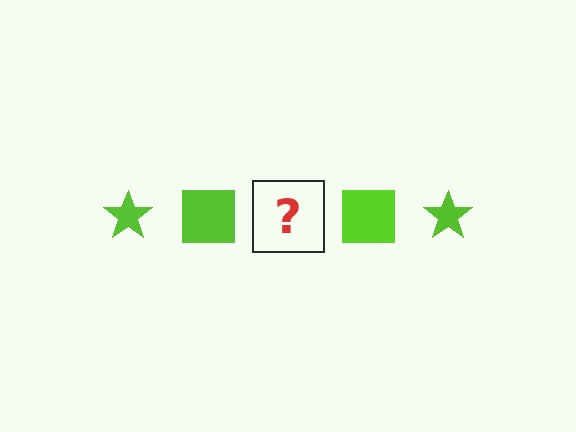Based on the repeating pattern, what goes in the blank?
The blank should be a lime star.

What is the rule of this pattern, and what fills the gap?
The rule is that the pattern cycles through star, square shapes in lime. The gap should be filled with a lime star.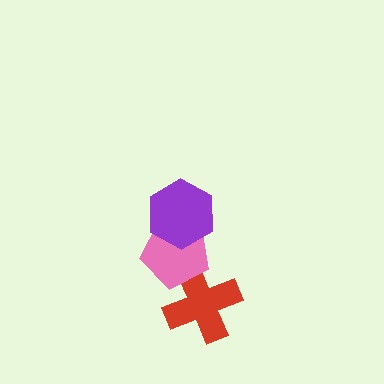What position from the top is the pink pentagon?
The pink pentagon is 2nd from the top.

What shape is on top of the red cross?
The pink pentagon is on top of the red cross.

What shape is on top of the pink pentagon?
The purple hexagon is on top of the pink pentagon.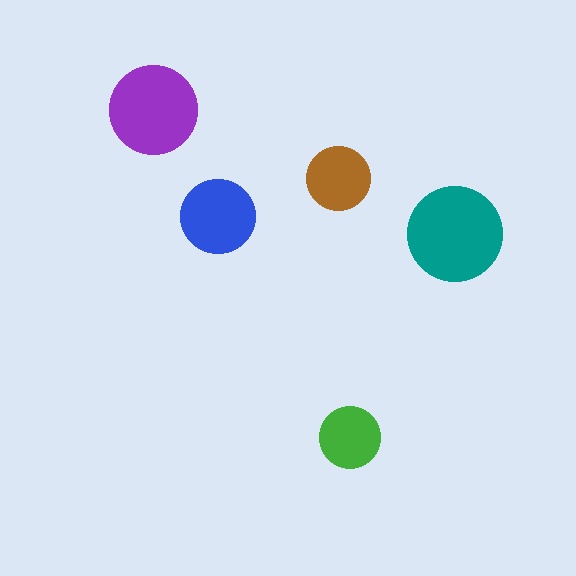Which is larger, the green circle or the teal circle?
The teal one.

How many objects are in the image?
There are 5 objects in the image.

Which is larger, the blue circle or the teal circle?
The teal one.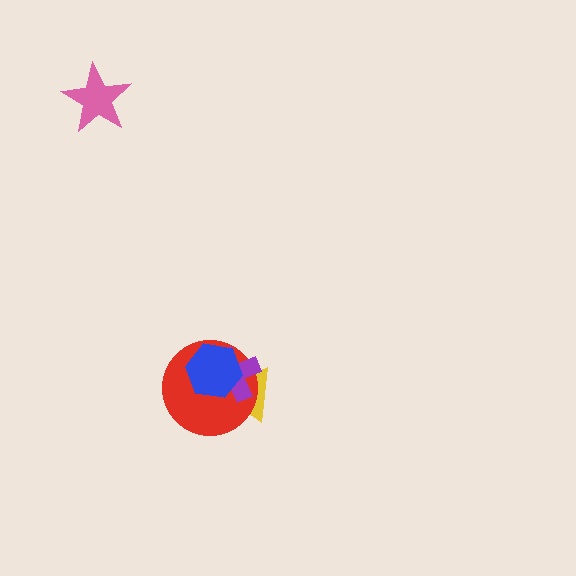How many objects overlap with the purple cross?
3 objects overlap with the purple cross.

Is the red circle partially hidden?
Yes, it is partially covered by another shape.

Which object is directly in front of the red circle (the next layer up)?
The purple cross is directly in front of the red circle.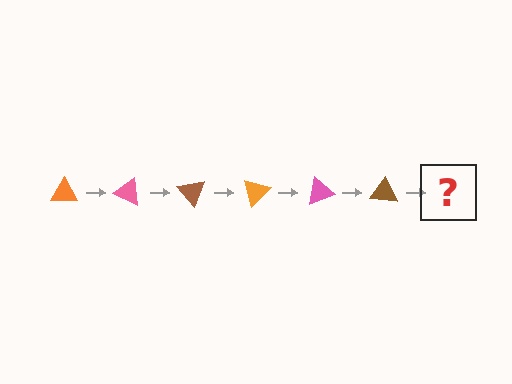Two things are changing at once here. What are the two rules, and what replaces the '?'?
The two rules are that it rotates 25 degrees each step and the color cycles through orange, pink, and brown. The '?' should be an orange triangle, rotated 150 degrees from the start.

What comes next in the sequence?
The next element should be an orange triangle, rotated 150 degrees from the start.